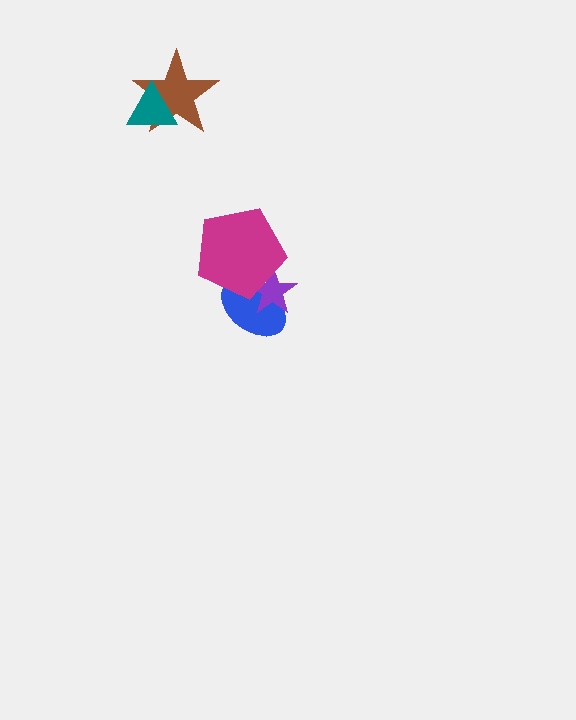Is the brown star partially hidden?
Yes, it is partially covered by another shape.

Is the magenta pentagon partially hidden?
No, no other shape covers it.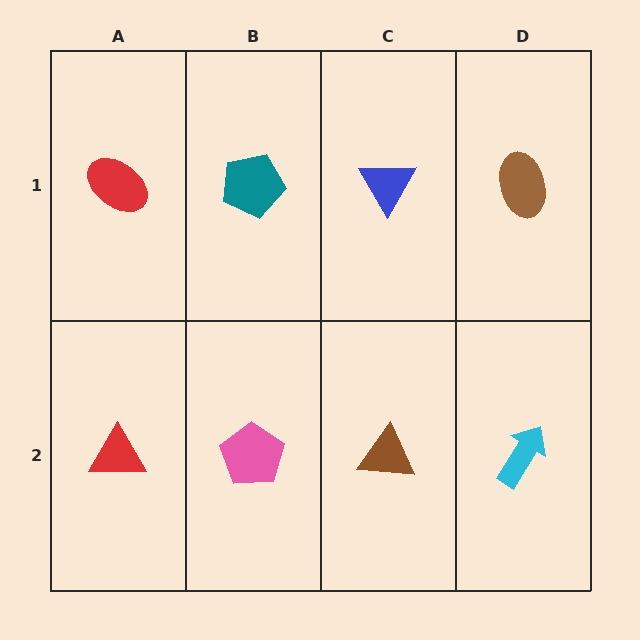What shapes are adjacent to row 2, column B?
A teal pentagon (row 1, column B), a red triangle (row 2, column A), a brown triangle (row 2, column C).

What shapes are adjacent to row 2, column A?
A red ellipse (row 1, column A), a pink pentagon (row 2, column B).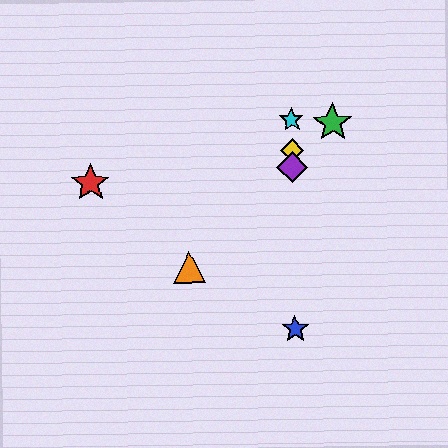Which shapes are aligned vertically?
The blue star, the yellow diamond, the purple diamond, the cyan star are aligned vertically.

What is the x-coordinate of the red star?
The red star is at x≈91.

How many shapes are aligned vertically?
4 shapes (the blue star, the yellow diamond, the purple diamond, the cyan star) are aligned vertically.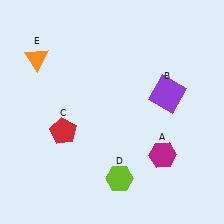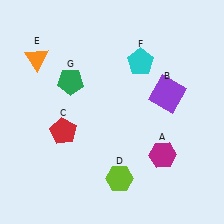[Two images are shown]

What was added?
A cyan pentagon (F), a green pentagon (G) were added in Image 2.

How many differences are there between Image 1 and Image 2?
There are 2 differences between the two images.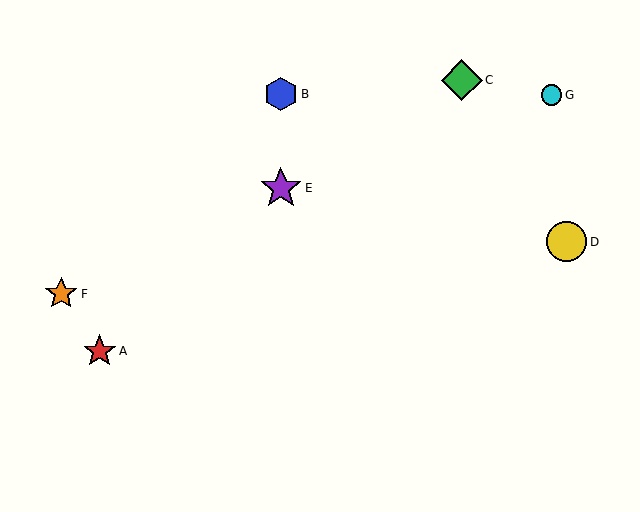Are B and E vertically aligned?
Yes, both are at x≈281.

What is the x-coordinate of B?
Object B is at x≈281.